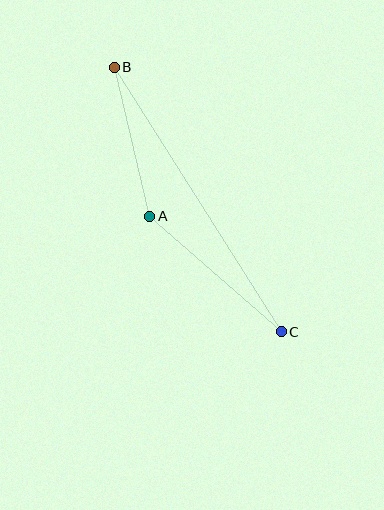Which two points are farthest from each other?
Points B and C are farthest from each other.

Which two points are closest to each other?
Points A and B are closest to each other.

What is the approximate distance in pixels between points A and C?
The distance between A and C is approximately 175 pixels.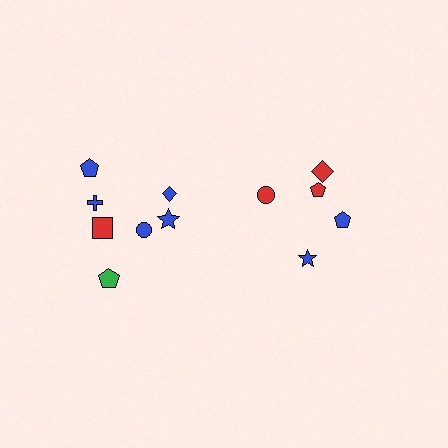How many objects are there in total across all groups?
There are 12 objects.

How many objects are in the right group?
There are 5 objects.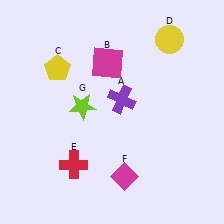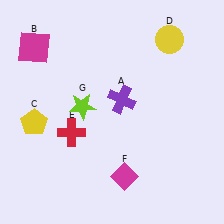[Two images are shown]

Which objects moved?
The objects that moved are: the magenta square (B), the yellow pentagon (C), the red cross (E).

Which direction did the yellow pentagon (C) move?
The yellow pentagon (C) moved down.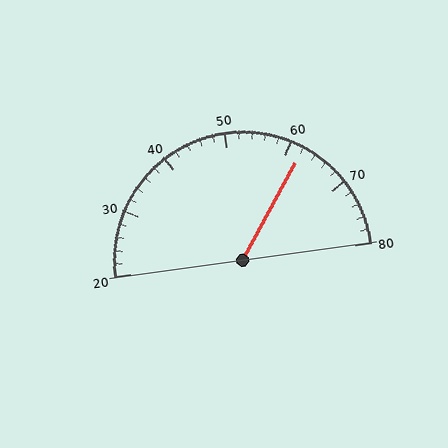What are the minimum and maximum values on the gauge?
The gauge ranges from 20 to 80.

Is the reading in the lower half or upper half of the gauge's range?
The reading is in the upper half of the range (20 to 80).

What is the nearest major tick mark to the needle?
The nearest major tick mark is 60.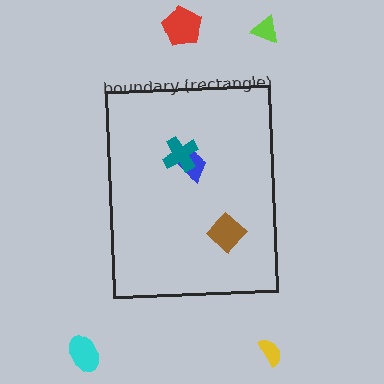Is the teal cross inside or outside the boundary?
Inside.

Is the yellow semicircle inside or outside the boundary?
Outside.